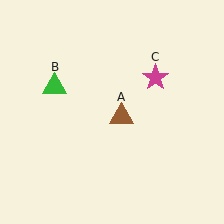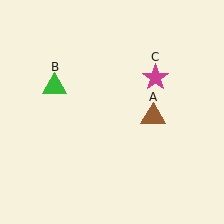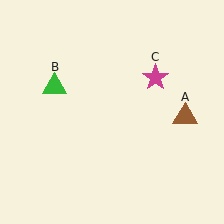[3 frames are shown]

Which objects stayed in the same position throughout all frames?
Green triangle (object B) and magenta star (object C) remained stationary.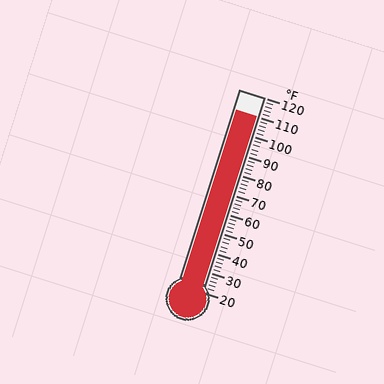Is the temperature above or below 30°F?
The temperature is above 30°F.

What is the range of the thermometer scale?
The thermometer scale ranges from 20°F to 120°F.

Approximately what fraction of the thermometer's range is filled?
The thermometer is filled to approximately 90% of its range.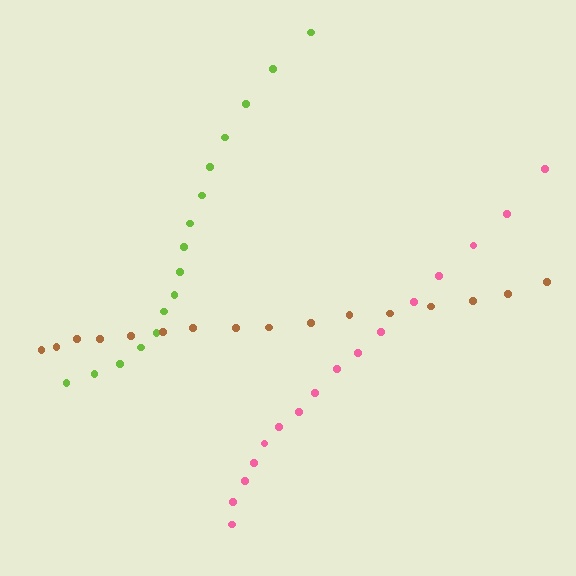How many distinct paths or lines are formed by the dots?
There are 3 distinct paths.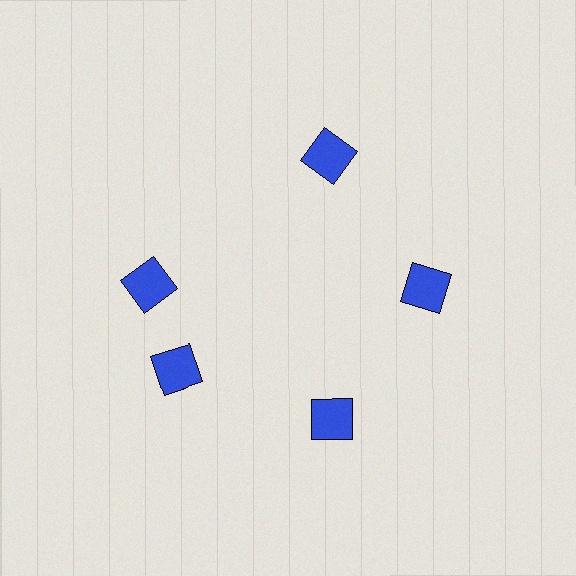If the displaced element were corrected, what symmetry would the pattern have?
It would have 5-fold rotational symmetry — the pattern would map onto itself every 72 degrees.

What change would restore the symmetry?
The symmetry would be restored by rotating it back into even spacing with its neighbors so that all 5 squares sit at equal angles and equal distance from the center.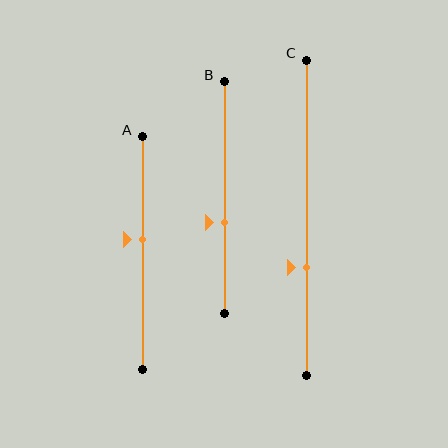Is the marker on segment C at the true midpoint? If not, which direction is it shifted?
No, the marker on segment C is shifted downward by about 16% of the segment length.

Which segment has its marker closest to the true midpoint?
Segment A has its marker closest to the true midpoint.